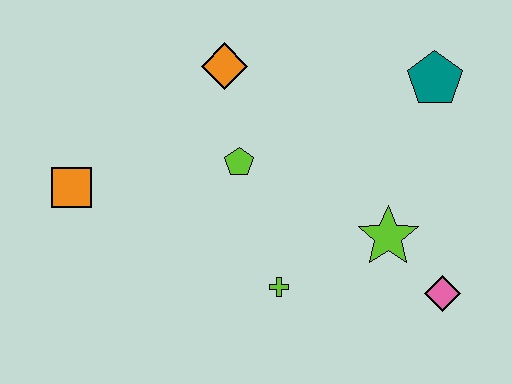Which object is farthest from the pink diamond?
The orange square is farthest from the pink diamond.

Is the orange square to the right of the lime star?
No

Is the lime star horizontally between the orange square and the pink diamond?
Yes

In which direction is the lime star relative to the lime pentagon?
The lime star is to the right of the lime pentagon.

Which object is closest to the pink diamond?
The lime star is closest to the pink diamond.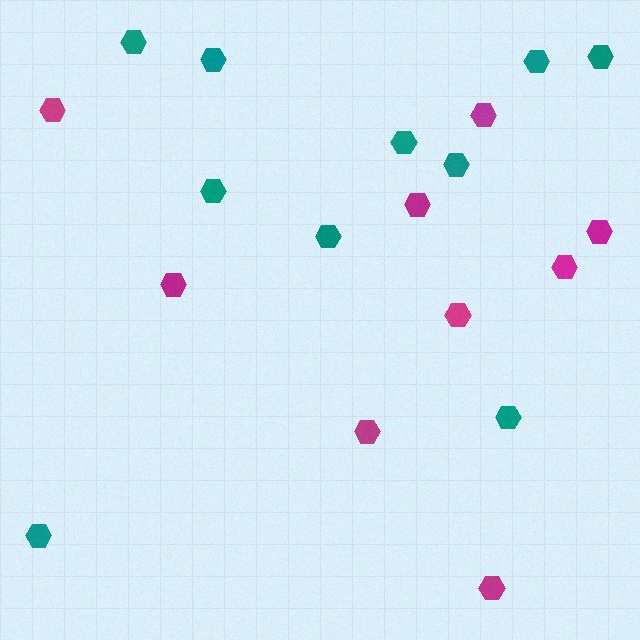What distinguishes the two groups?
There are 2 groups: one group of magenta hexagons (9) and one group of teal hexagons (10).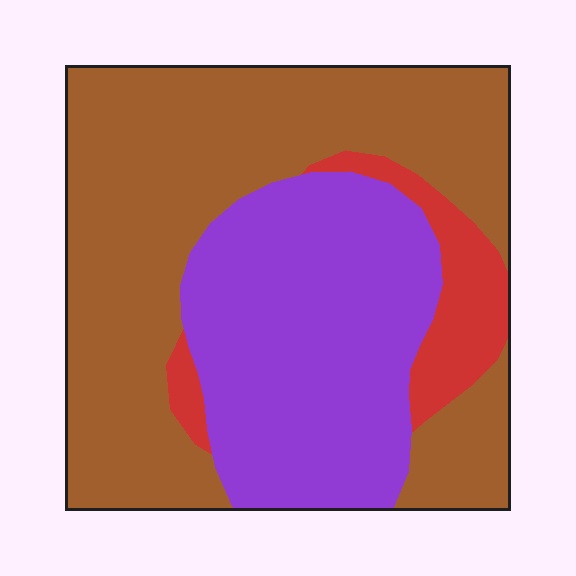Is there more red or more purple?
Purple.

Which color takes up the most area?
Brown, at roughly 55%.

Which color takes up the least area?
Red, at roughly 10%.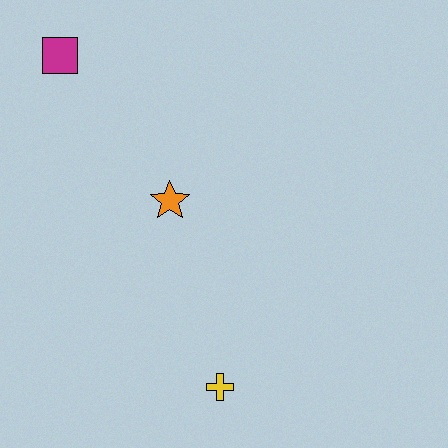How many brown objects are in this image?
There are no brown objects.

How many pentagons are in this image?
There are no pentagons.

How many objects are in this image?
There are 3 objects.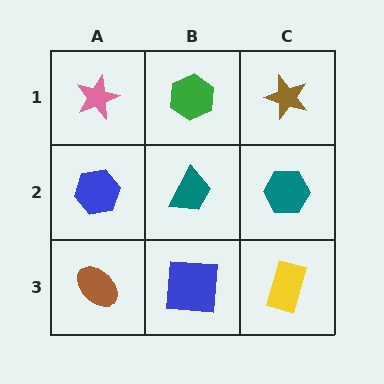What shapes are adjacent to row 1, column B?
A teal trapezoid (row 2, column B), a pink star (row 1, column A), a brown star (row 1, column C).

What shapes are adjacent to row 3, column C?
A teal hexagon (row 2, column C), a blue square (row 3, column B).